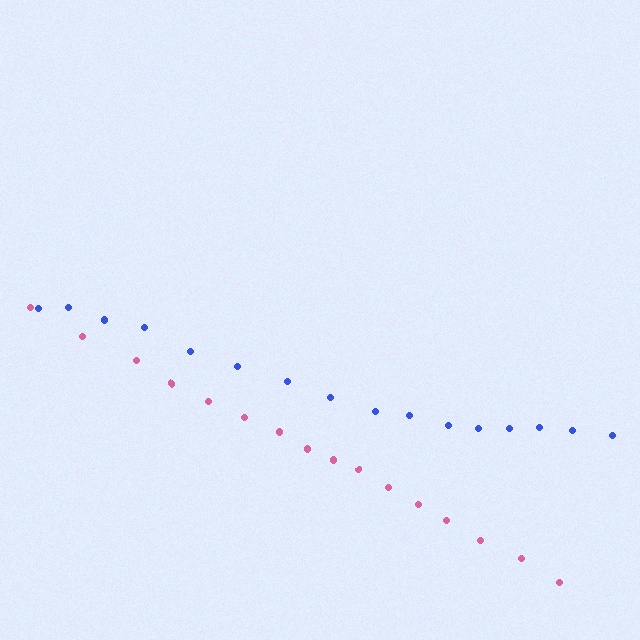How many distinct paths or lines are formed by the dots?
There are 2 distinct paths.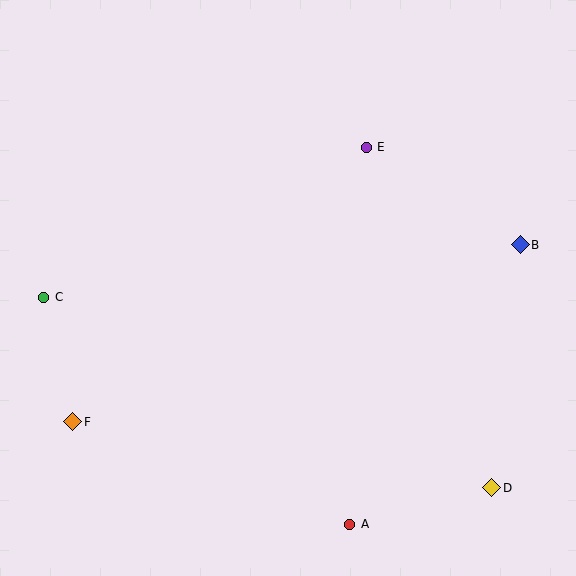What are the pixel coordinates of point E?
Point E is at (366, 147).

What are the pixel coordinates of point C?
Point C is at (44, 297).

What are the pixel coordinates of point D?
Point D is at (492, 488).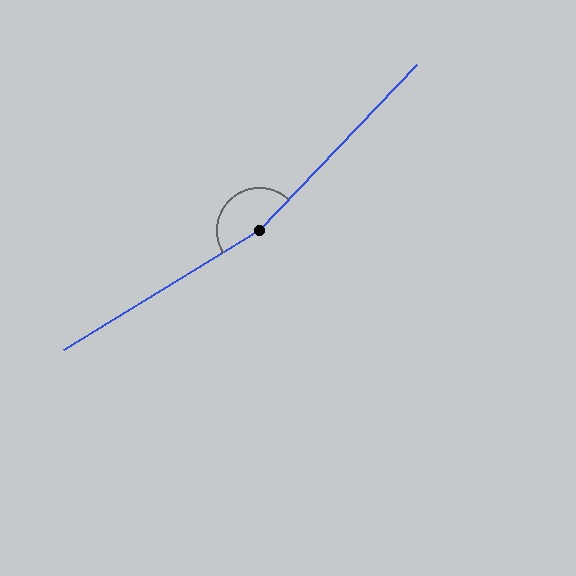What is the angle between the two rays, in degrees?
Approximately 165 degrees.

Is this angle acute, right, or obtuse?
It is obtuse.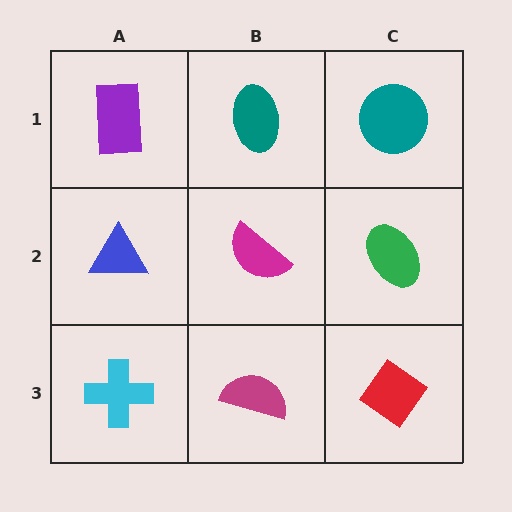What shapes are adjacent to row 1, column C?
A green ellipse (row 2, column C), a teal ellipse (row 1, column B).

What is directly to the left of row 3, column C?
A magenta semicircle.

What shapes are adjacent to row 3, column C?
A green ellipse (row 2, column C), a magenta semicircle (row 3, column B).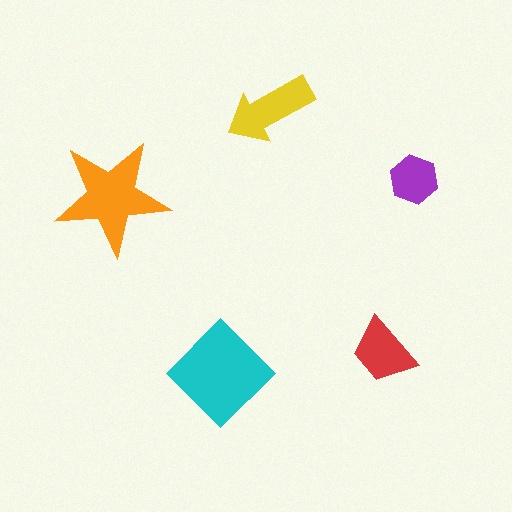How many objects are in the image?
There are 5 objects in the image.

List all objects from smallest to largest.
The purple hexagon, the red trapezoid, the yellow arrow, the orange star, the cyan diamond.